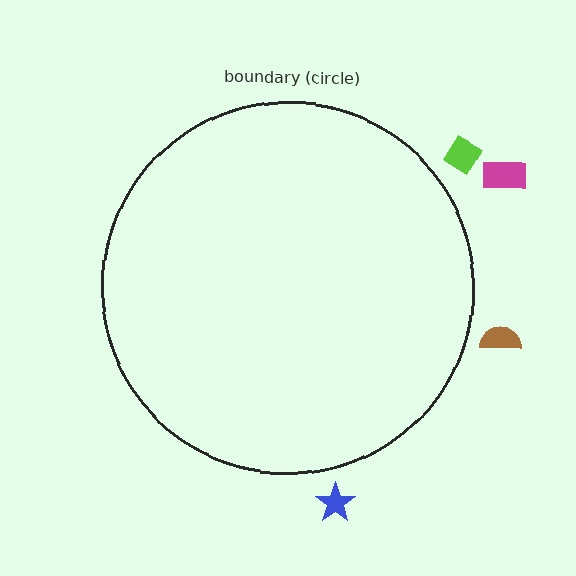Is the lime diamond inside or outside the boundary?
Outside.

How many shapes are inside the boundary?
0 inside, 4 outside.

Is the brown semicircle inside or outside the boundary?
Outside.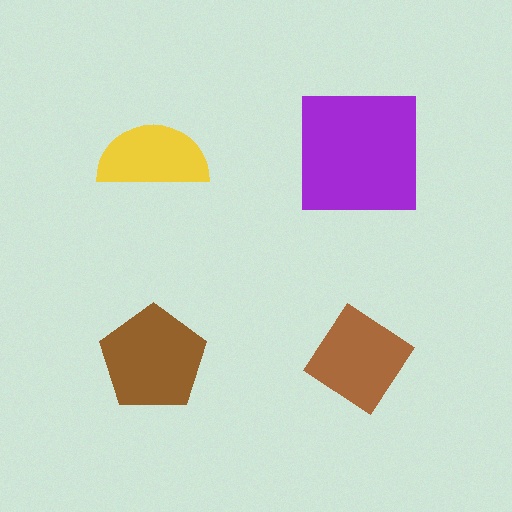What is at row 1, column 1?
A yellow semicircle.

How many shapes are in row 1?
2 shapes.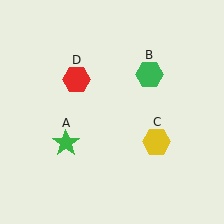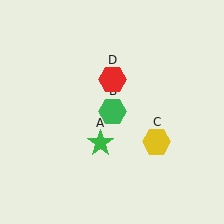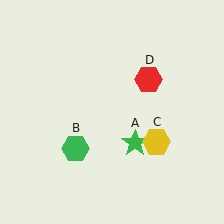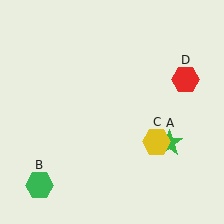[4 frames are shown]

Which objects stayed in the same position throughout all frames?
Yellow hexagon (object C) remained stationary.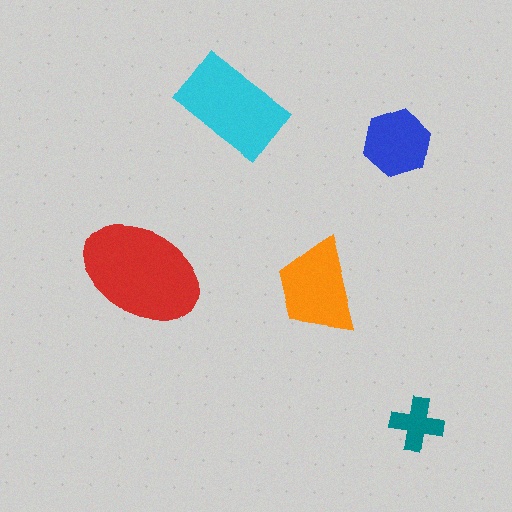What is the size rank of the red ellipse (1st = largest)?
1st.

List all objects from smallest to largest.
The teal cross, the blue hexagon, the orange trapezoid, the cyan rectangle, the red ellipse.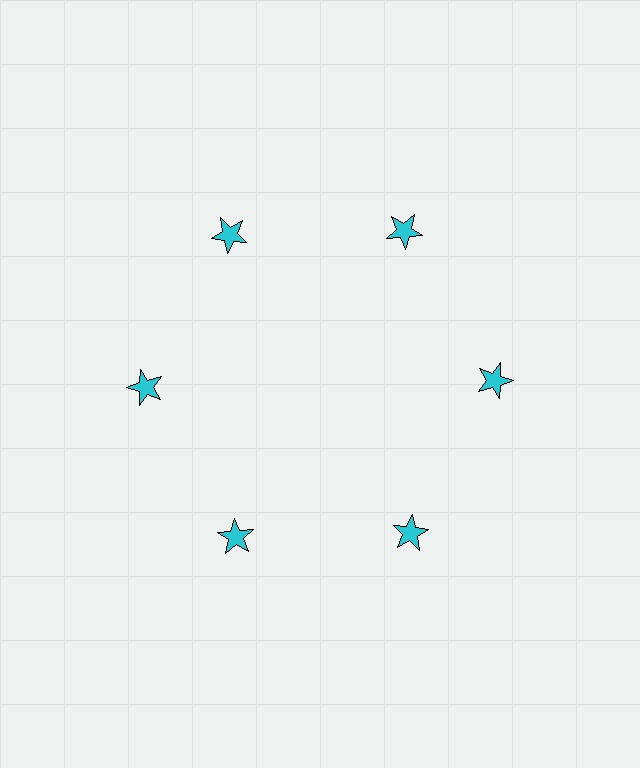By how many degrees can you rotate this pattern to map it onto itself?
The pattern maps onto itself every 60 degrees of rotation.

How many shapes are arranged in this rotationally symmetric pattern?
There are 6 shapes, arranged in 6 groups of 1.